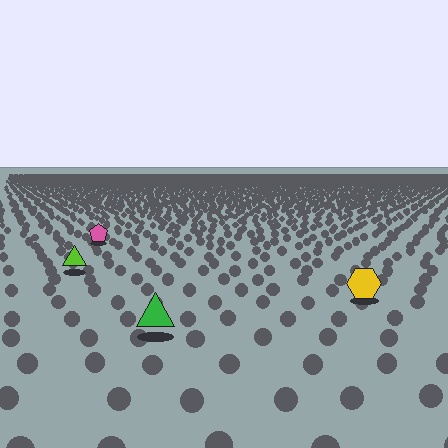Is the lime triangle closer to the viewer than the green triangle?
No. The green triangle is closer — you can tell from the texture gradient: the ground texture is coarser near it.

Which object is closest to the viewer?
The green triangle is closest. The texture marks near it are larger and more spread out.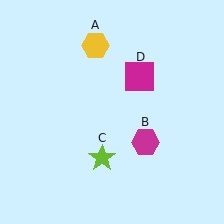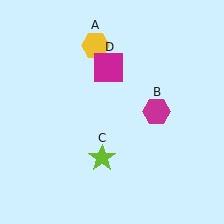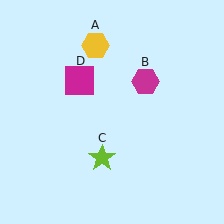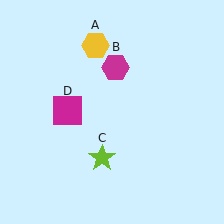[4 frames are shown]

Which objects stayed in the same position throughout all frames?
Yellow hexagon (object A) and lime star (object C) remained stationary.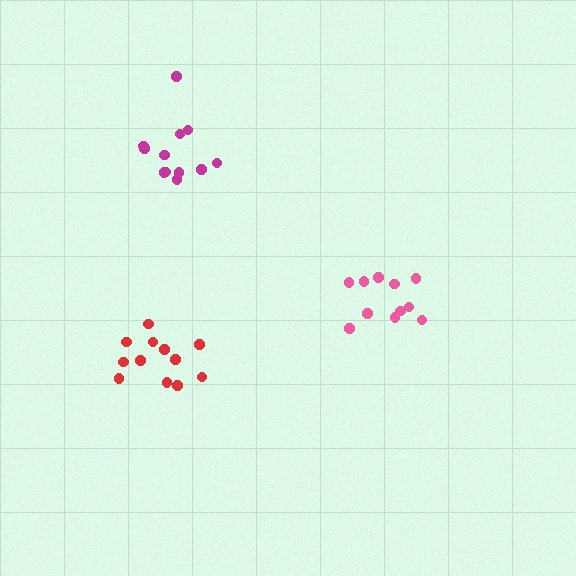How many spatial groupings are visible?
There are 3 spatial groupings.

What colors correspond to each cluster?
The clusters are colored: pink, red, magenta.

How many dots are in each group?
Group 1: 11 dots, Group 2: 12 dots, Group 3: 12 dots (35 total).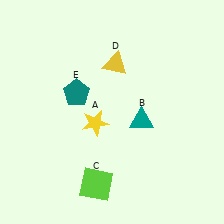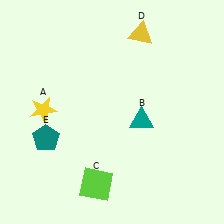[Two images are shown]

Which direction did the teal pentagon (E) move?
The teal pentagon (E) moved down.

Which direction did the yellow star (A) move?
The yellow star (A) moved left.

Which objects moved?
The objects that moved are: the yellow star (A), the yellow triangle (D), the teal pentagon (E).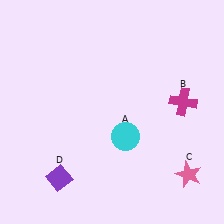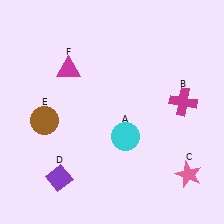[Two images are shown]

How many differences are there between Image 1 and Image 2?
There are 2 differences between the two images.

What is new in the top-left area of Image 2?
A magenta triangle (F) was added in the top-left area of Image 2.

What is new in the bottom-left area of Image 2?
A brown circle (E) was added in the bottom-left area of Image 2.